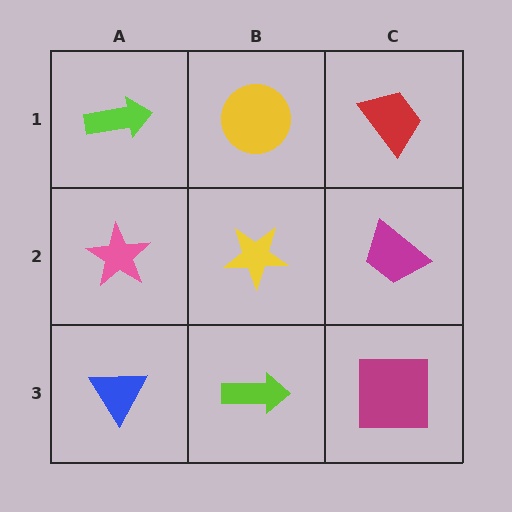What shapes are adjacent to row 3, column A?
A pink star (row 2, column A), a lime arrow (row 3, column B).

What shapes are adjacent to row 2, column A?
A lime arrow (row 1, column A), a blue triangle (row 3, column A), a yellow star (row 2, column B).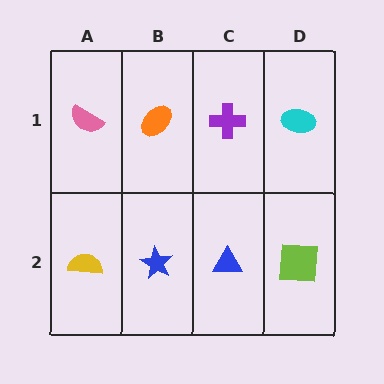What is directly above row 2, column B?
An orange ellipse.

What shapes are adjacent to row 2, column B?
An orange ellipse (row 1, column B), a yellow semicircle (row 2, column A), a blue triangle (row 2, column C).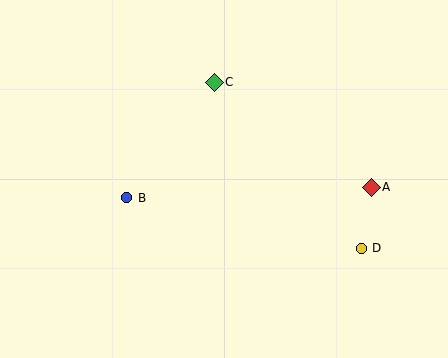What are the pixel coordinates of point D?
Point D is at (361, 248).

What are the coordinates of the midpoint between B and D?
The midpoint between B and D is at (244, 223).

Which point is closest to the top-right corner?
Point A is closest to the top-right corner.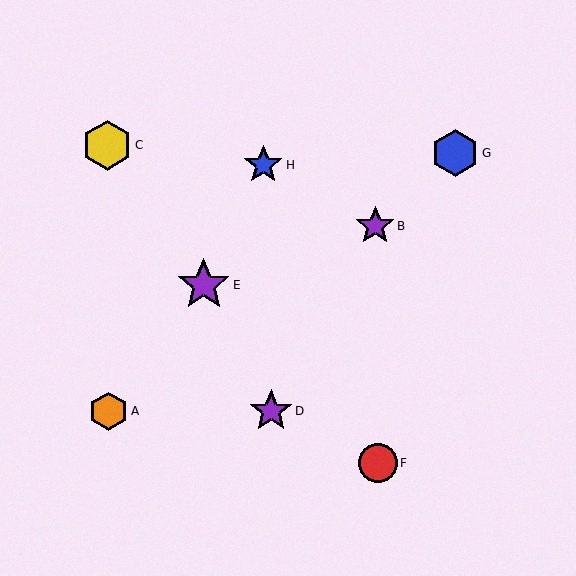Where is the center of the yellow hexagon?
The center of the yellow hexagon is at (107, 145).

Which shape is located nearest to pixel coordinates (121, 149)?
The yellow hexagon (labeled C) at (107, 145) is nearest to that location.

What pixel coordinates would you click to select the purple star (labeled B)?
Click at (375, 226) to select the purple star B.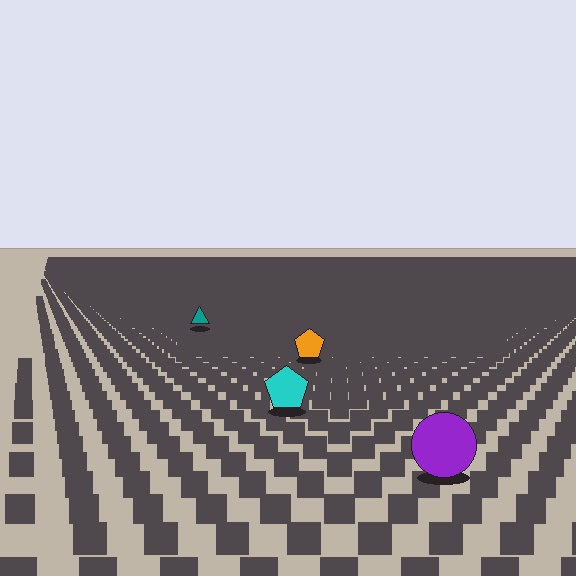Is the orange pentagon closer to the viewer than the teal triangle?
Yes. The orange pentagon is closer — you can tell from the texture gradient: the ground texture is coarser near it.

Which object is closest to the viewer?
The purple circle is closest. The texture marks near it are larger and more spread out.